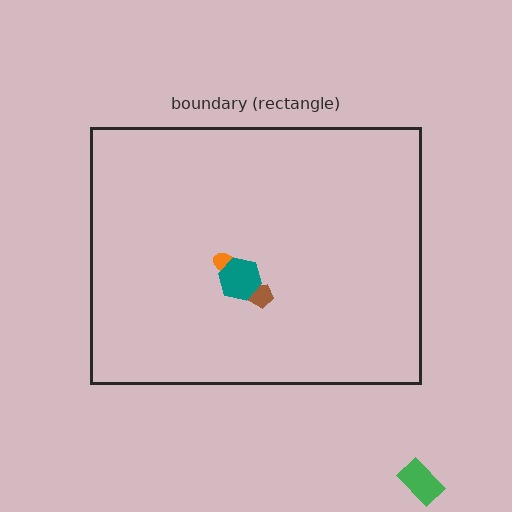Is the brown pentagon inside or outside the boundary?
Inside.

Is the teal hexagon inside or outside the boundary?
Inside.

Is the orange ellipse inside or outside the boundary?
Inside.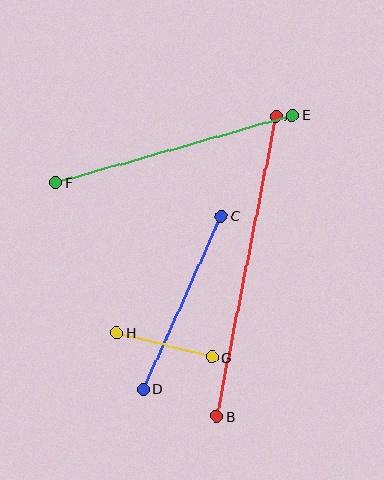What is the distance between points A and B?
The distance is approximately 306 pixels.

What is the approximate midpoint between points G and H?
The midpoint is at approximately (164, 345) pixels.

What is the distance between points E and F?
The distance is approximately 246 pixels.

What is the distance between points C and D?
The distance is approximately 190 pixels.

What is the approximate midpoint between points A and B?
The midpoint is at approximately (246, 266) pixels.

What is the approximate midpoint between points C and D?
The midpoint is at approximately (182, 303) pixels.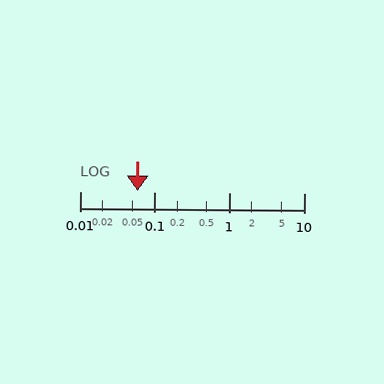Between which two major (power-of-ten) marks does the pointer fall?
The pointer is between 0.01 and 0.1.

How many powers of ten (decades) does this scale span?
The scale spans 3 decades, from 0.01 to 10.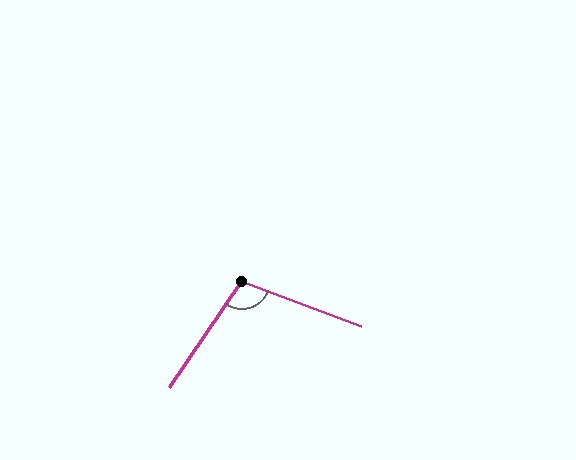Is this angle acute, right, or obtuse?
It is obtuse.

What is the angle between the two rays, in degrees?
Approximately 104 degrees.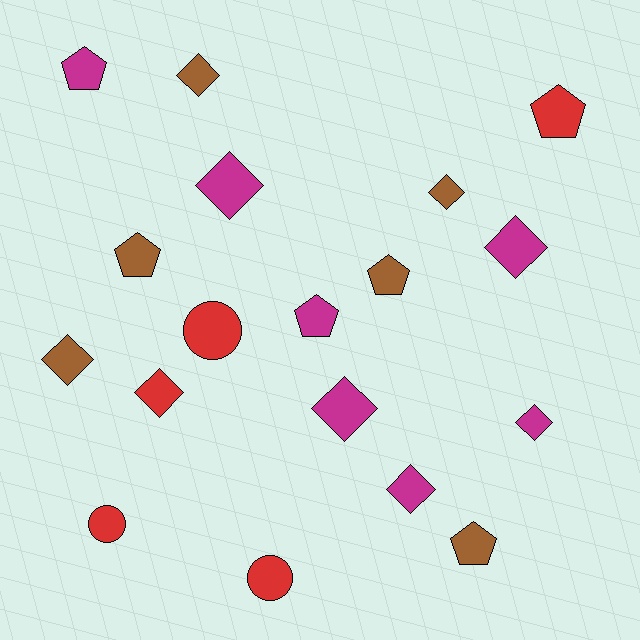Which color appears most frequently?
Magenta, with 7 objects.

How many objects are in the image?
There are 18 objects.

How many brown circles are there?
There are no brown circles.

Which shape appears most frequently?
Diamond, with 9 objects.